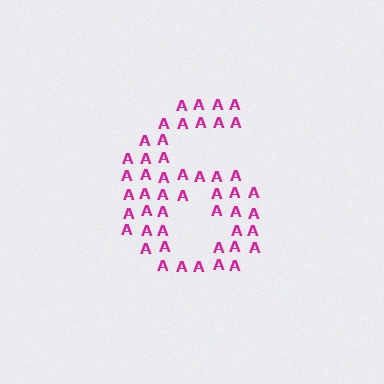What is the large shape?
The large shape is the digit 6.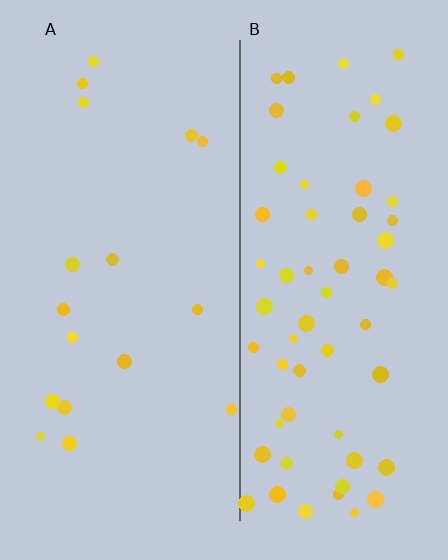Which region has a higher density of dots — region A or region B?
B (the right).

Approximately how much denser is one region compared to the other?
Approximately 3.5× — region B over region A.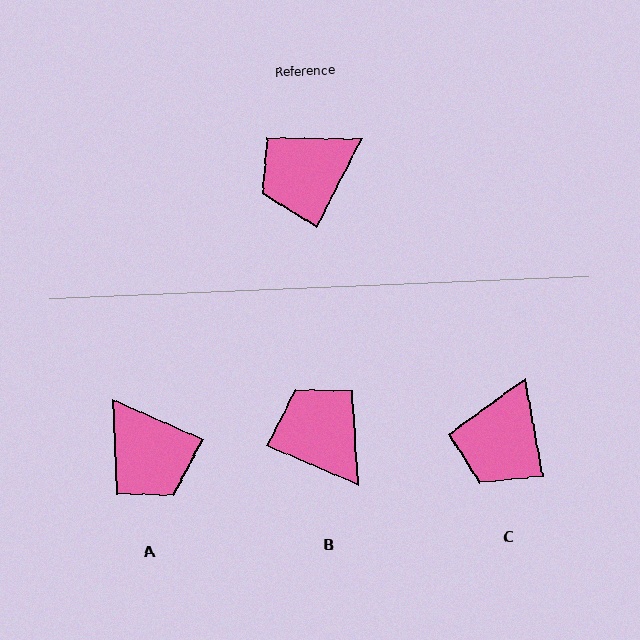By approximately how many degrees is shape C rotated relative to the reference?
Approximately 38 degrees counter-clockwise.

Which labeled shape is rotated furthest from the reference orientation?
A, about 94 degrees away.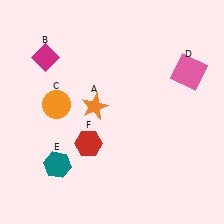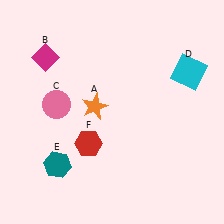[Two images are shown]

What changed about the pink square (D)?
In Image 1, D is pink. In Image 2, it changed to cyan.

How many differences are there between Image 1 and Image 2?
There are 2 differences between the two images.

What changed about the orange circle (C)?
In Image 1, C is orange. In Image 2, it changed to pink.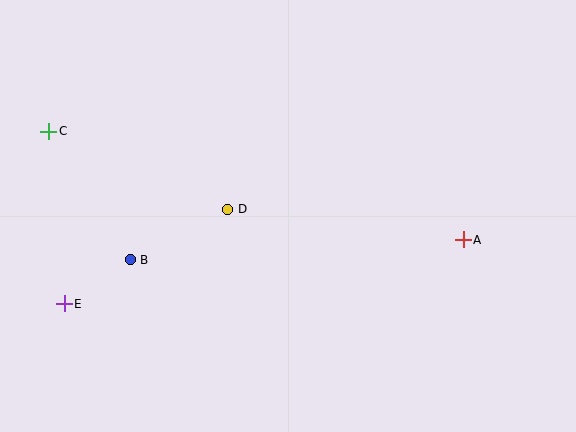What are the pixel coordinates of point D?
Point D is at (228, 209).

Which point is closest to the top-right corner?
Point A is closest to the top-right corner.